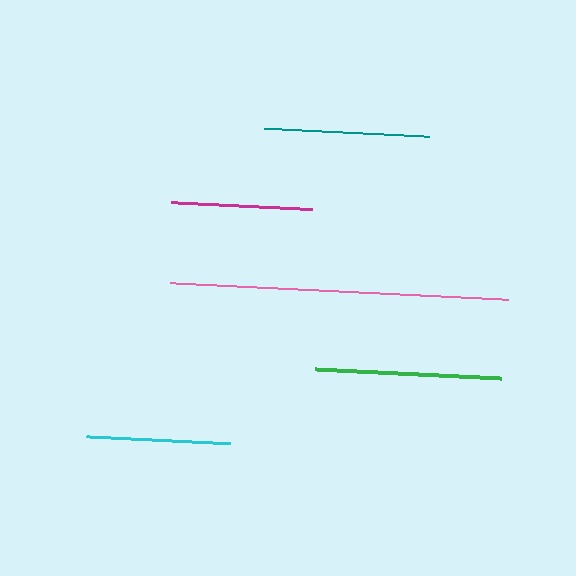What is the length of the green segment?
The green segment is approximately 186 pixels long.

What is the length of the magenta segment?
The magenta segment is approximately 140 pixels long.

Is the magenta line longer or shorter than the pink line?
The pink line is longer than the magenta line.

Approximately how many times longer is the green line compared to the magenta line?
The green line is approximately 1.3 times the length of the magenta line.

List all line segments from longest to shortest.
From longest to shortest: pink, green, teal, cyan, magenta.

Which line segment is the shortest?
The magenta line is the shortest at approximately 140 pixels.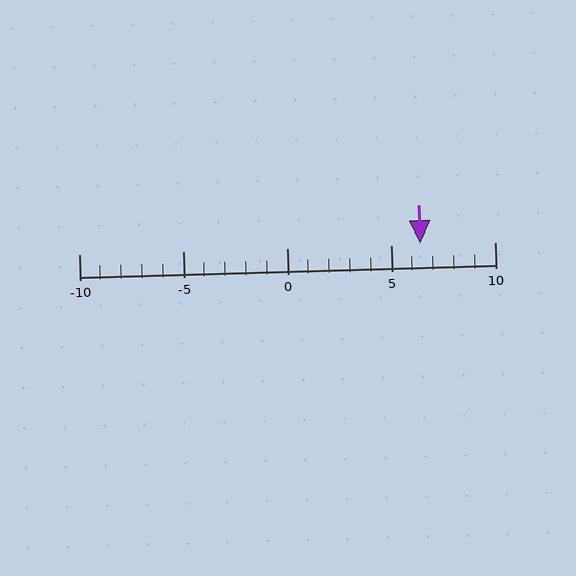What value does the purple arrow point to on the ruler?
The purple arrow points to approximately 6.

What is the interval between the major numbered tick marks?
The major tick marks are spaced 5 units apart.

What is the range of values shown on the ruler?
The ruler shows values from -10 to 10.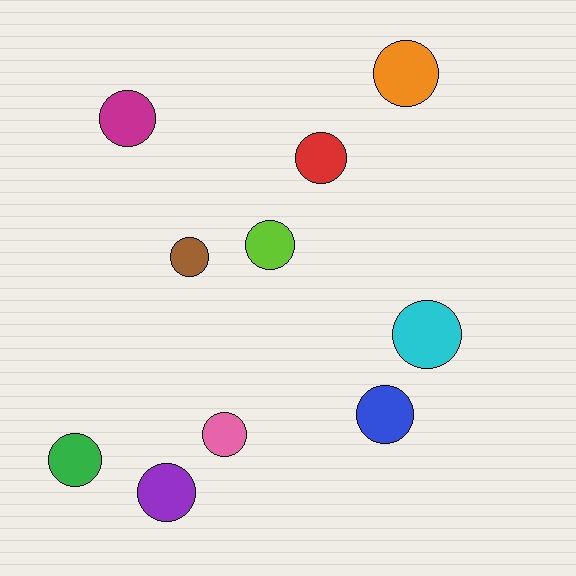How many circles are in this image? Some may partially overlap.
There are 10 circles.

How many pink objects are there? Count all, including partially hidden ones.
There is 1 pink object.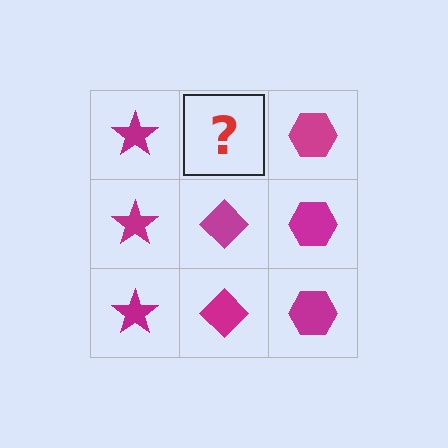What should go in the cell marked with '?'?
The missing cell should contain a magenta diamond.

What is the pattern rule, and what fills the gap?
The rule is that each column has a consistent shape. The gap should be filled with a magenta diamond.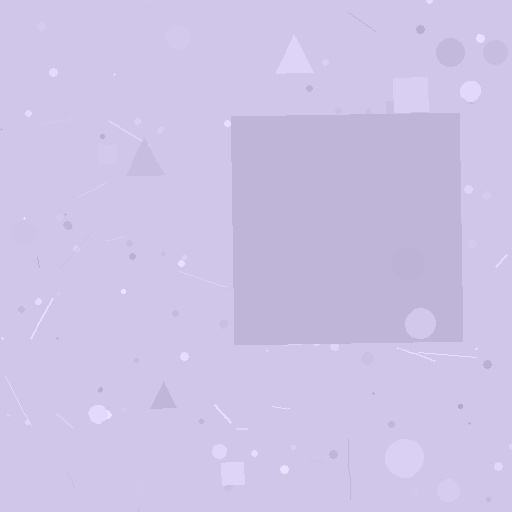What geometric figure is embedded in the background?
A square is embedded in the background.